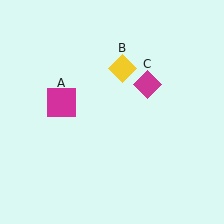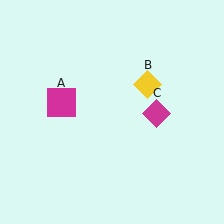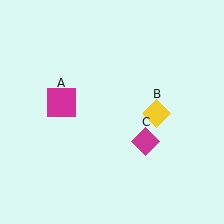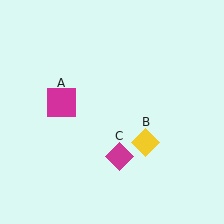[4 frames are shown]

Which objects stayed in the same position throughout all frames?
Magenta square (object A) remained stationary.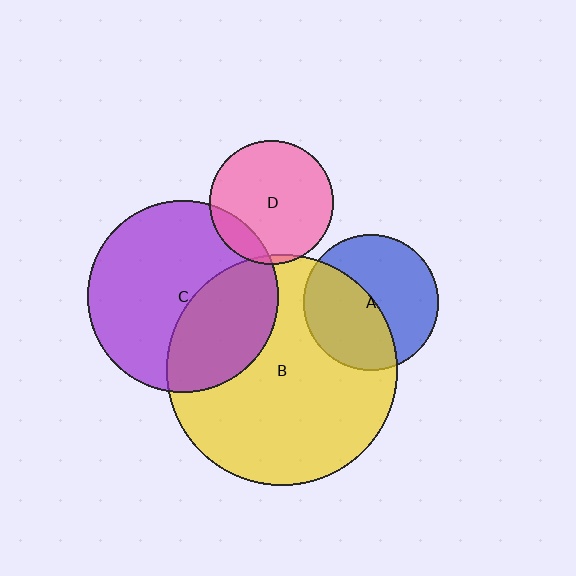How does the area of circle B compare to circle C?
Approximately 1.5 times.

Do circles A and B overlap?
Yes.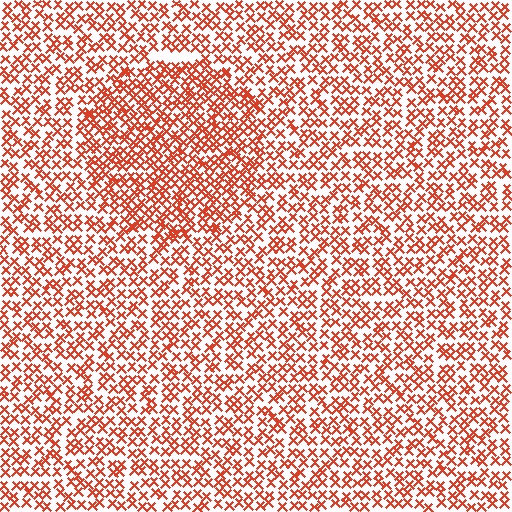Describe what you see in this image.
The image contains small red elements arranged at two different densities. A circle-shaped region is visible where the elements are more densely packed than the surrounding area.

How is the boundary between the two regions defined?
The boundary is defined by a change in element density (approximately 1.5x ratio). All elements are the same color, size, and shape.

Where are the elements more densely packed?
The elements are more densely packed inside the circle boundary.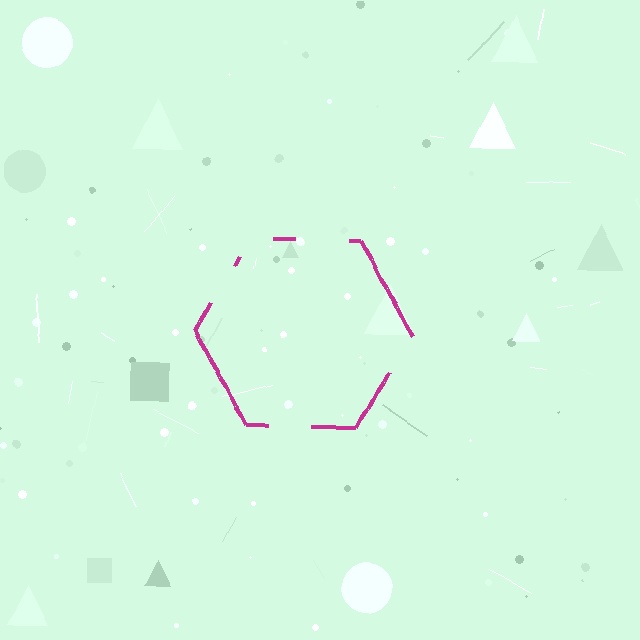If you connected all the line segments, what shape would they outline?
They would outline a hexagon.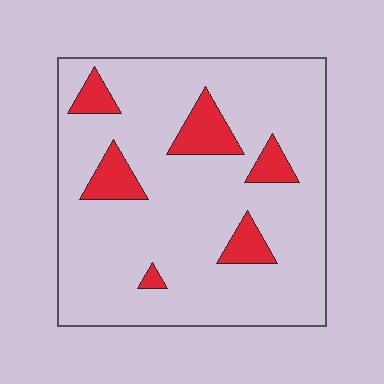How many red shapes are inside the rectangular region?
6.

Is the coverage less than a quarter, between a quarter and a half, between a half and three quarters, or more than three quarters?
Less than a quarter.